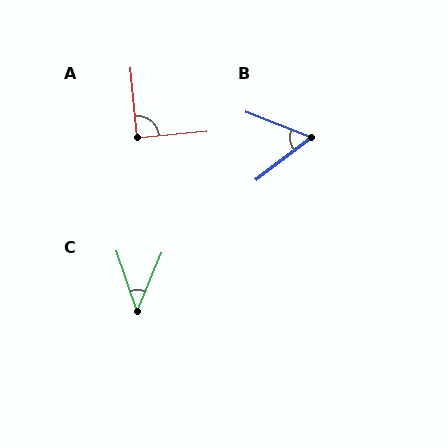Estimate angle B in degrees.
Approximately 59 degrees.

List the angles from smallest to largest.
C (42°), B (59°), A (90°).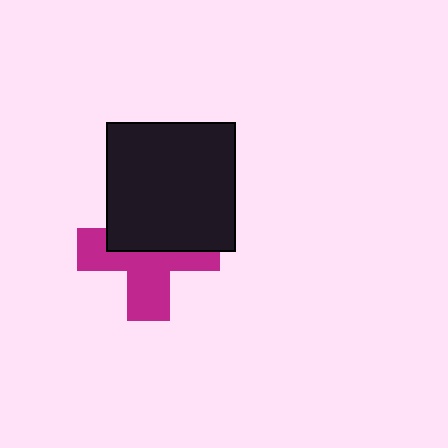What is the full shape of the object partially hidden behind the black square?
The partially hidden object is a magenta cross.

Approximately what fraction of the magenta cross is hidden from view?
Roughly 46% of the magenta cross is hidden behind the black square.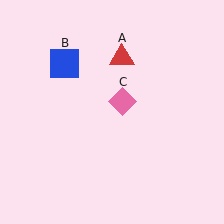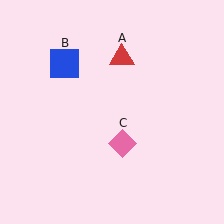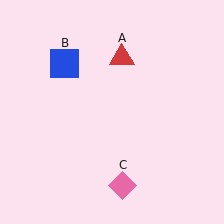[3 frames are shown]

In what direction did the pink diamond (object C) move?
The pink diamond (object C) moved down.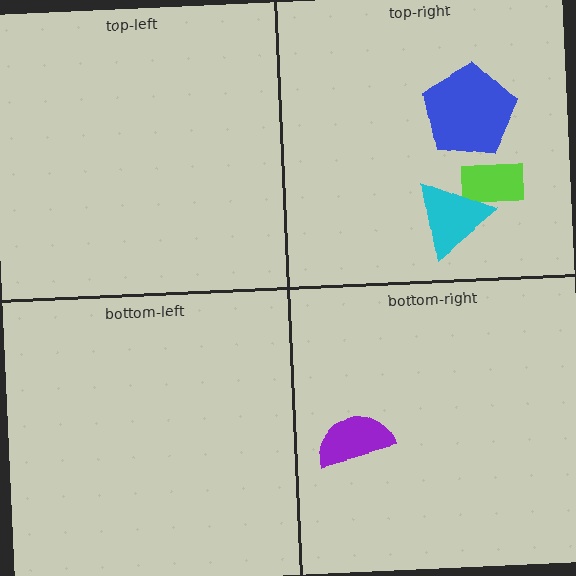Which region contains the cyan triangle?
The top-right region.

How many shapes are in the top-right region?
3.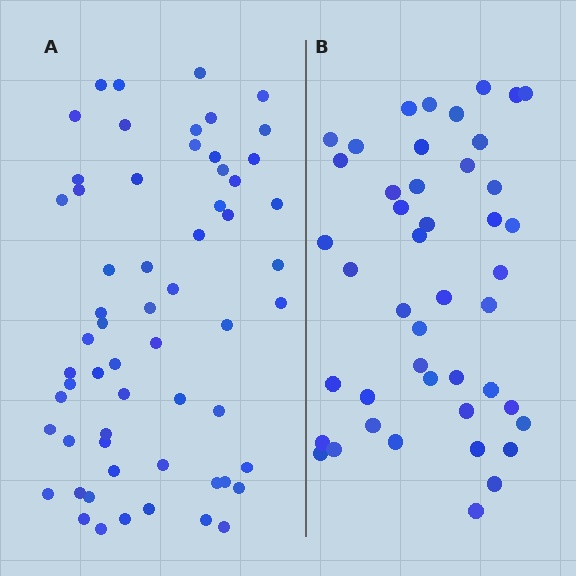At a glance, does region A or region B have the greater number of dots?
Region A (the left region) has more dots.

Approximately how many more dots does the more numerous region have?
Region A has approximately 15 more dots than region B.